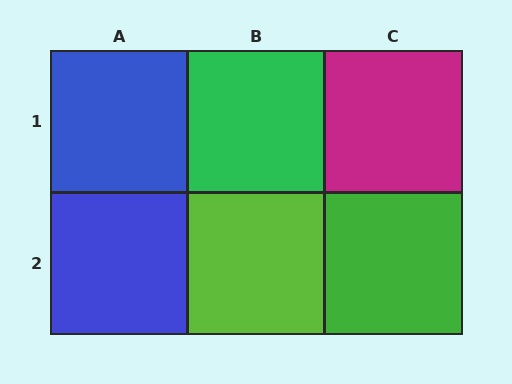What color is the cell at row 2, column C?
Green.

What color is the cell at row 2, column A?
Blue.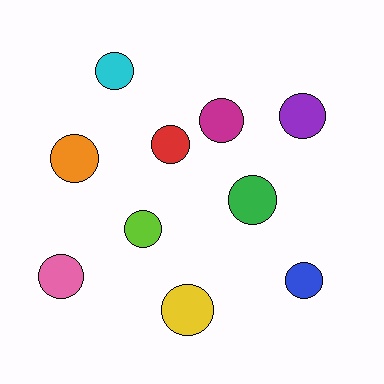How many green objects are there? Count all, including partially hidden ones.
There is 1 green object.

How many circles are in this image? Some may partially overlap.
There are 10 circles.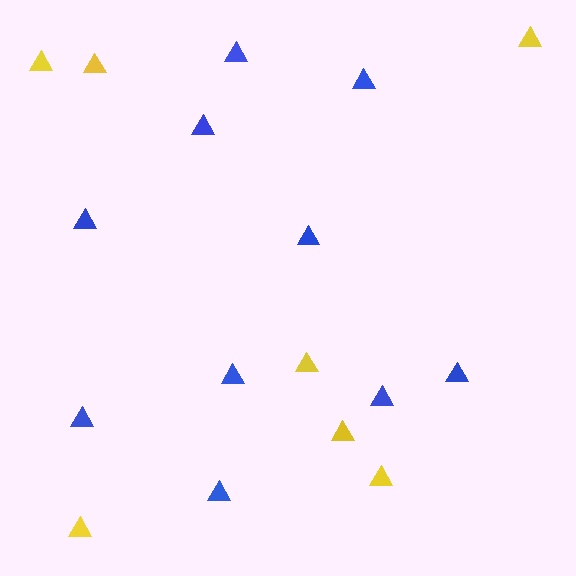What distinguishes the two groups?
There are 2 groups: one group of blue triangles (10) and one group of yellow triangles (7).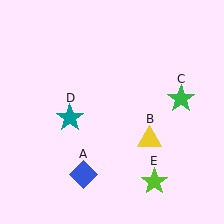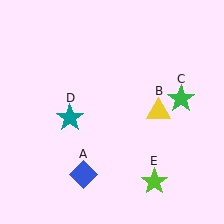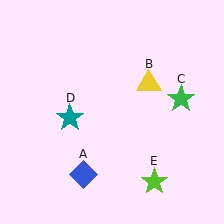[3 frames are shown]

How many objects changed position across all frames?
1 object changed position: yellow triangle (object B).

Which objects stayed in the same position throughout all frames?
Blue diamond (object A) and green star (object C) and teal star (object D) and lime star (object E) remained stationary.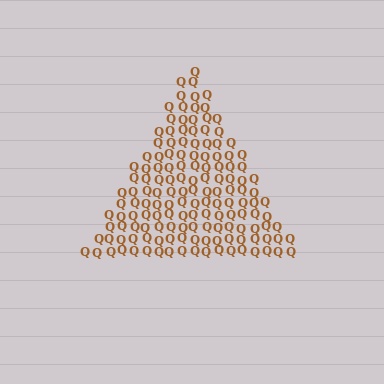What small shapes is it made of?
It is made of small letter Q's.